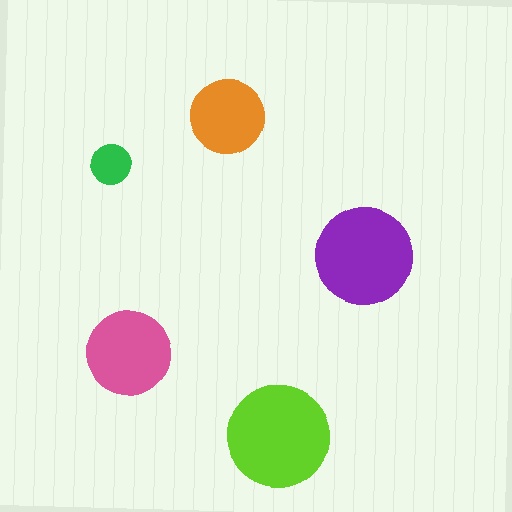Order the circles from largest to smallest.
the lime one, the purple one, the pink one, the orange one, the green one.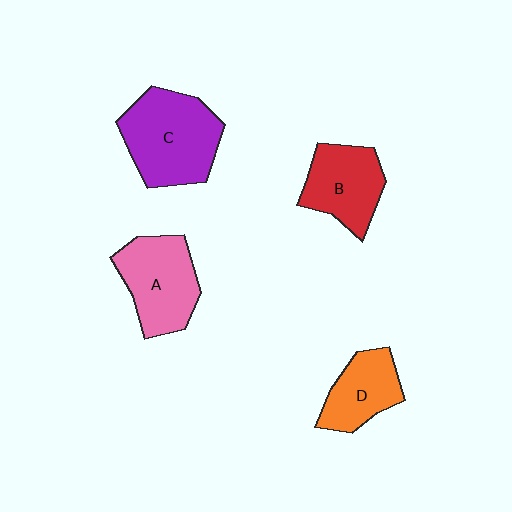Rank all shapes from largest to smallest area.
From largest to smallest: C (purple), A (pink), B (red), D (orange).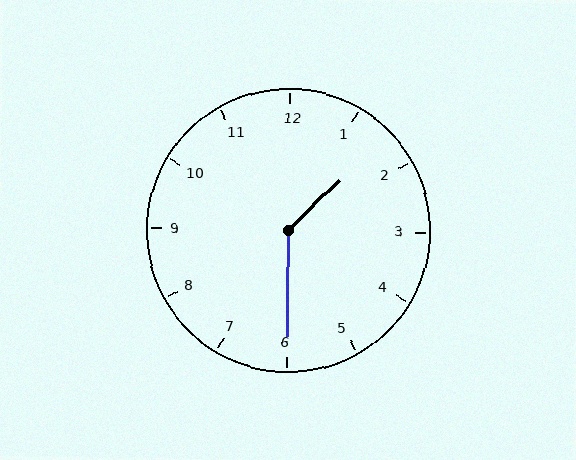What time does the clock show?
1:30.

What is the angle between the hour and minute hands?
Approximately 135 degrees.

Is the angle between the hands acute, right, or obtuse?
It is obtuse.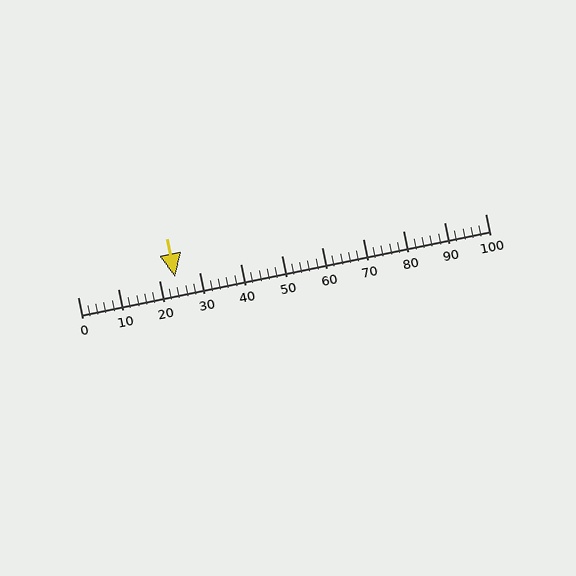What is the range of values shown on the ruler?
The ruler shows values from 0 to 100.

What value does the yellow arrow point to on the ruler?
The yellow arrow points to approximately 24.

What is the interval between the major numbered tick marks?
The major tick marks are spaced 10 units apart.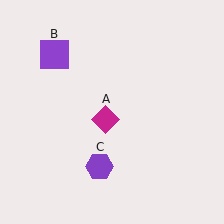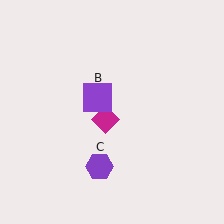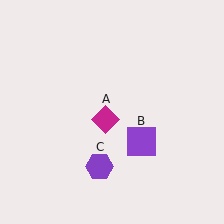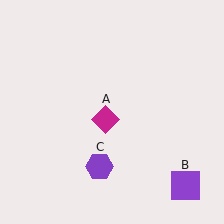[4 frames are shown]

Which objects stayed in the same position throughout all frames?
Magenta diamond (object A) and purple hexagon (object C) remained stationary.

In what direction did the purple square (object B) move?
The purple square (object B) moved down and to the right.